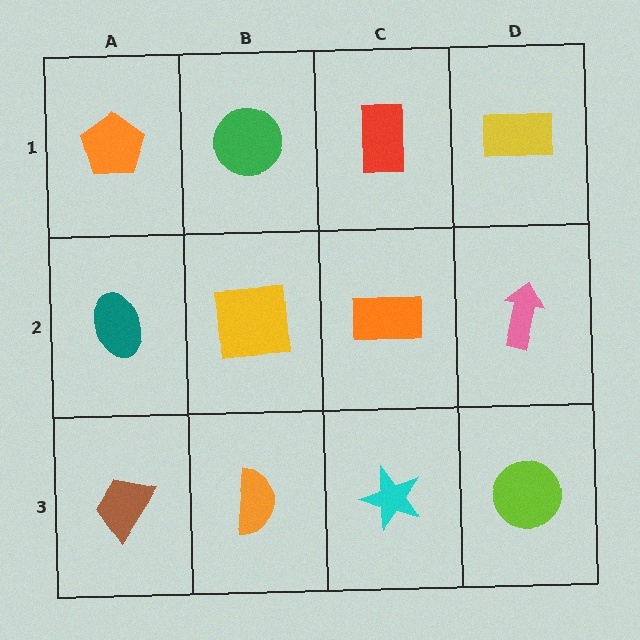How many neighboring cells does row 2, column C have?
4.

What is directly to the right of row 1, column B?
A red rectangle.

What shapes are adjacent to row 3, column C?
An orange rectangle (row 2, column C), an orange semicircle (row 3, column B), a lime circle (row 3, column D).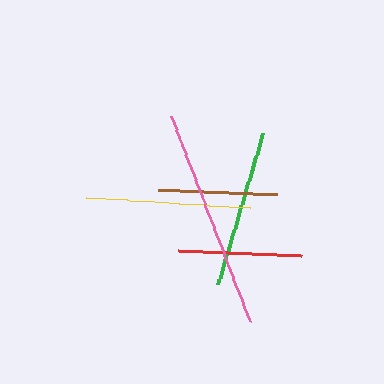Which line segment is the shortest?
The brown line is the shortest at approximately 119 pixels.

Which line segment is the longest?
The pink line is the longest at approximately 220 pixels.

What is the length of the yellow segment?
The yellow segment is approximately 165 pixels long.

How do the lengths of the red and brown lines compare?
The red and brown lines are approximately the same length.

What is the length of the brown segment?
The brown segment is approximately 119 pixels long.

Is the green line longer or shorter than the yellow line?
The yellow line is longer than the green line.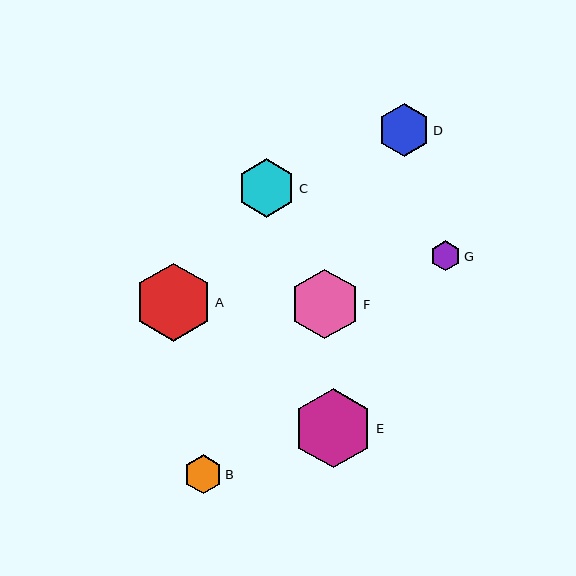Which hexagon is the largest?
Hexagon E is the largest with a size of approximately 79 pixels.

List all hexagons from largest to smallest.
From largest to smallest: E, A, F, C, D, B, G.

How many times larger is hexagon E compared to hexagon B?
Hexagon E is approximately 2.0 times the size of hexagon B.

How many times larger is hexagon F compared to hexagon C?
Hexagon F is approximately 1.2 times the size of hexagon C.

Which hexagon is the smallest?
Hexagon G is the smallest with a size of approximately 30 pixels.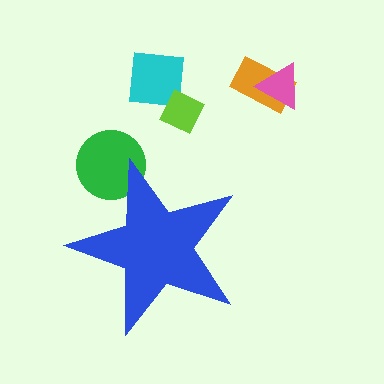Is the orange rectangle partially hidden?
No, the orange rectangle is fully visible.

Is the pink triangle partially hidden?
No, the pink triangle is fully visible.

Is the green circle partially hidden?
Yes, the green circle is partially hidden behind the blue star.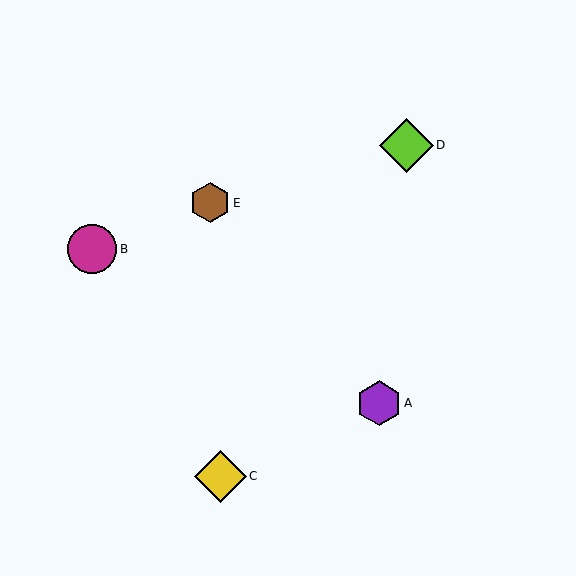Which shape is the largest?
The lime diamond (labeled D) is the largest.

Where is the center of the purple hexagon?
The center of the purple hexagon is at (379, 403).